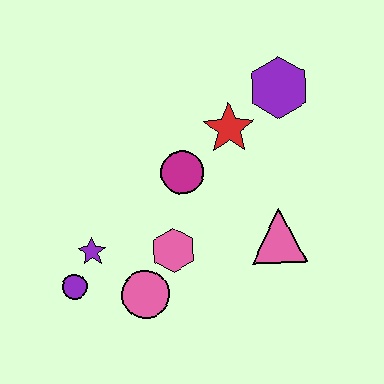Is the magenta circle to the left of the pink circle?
No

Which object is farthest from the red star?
The purple circle is farthest from the red star.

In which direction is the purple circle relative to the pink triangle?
The purple circle is to the left of the pink triangle.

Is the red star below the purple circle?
No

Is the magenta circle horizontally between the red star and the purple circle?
Yes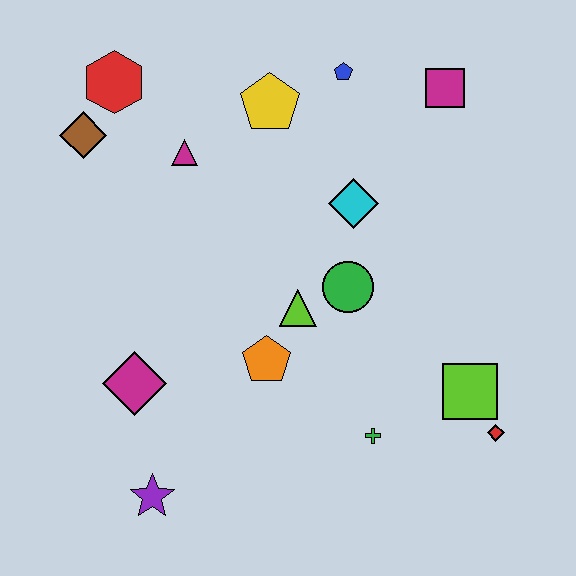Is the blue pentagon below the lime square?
No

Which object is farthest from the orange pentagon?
The magenta square is farthest from the orange pentagon.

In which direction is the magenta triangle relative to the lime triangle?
The magenta triangle is above the lime triangle.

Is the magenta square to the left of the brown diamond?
No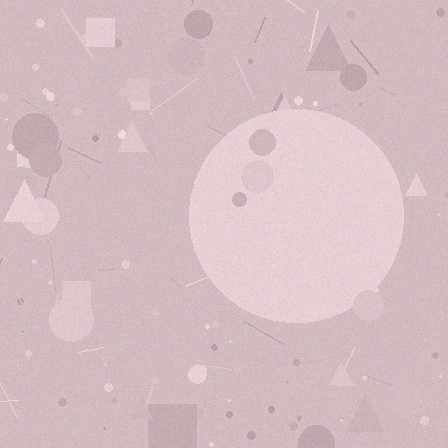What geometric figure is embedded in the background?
A circle is embedded in the background.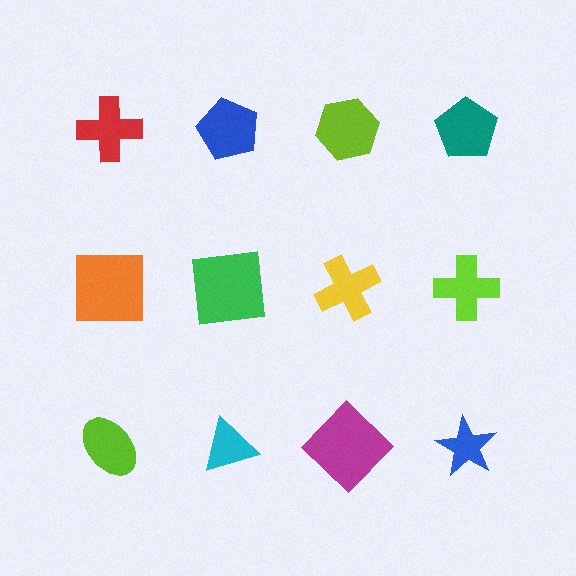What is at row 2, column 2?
A green square.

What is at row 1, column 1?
A red cross.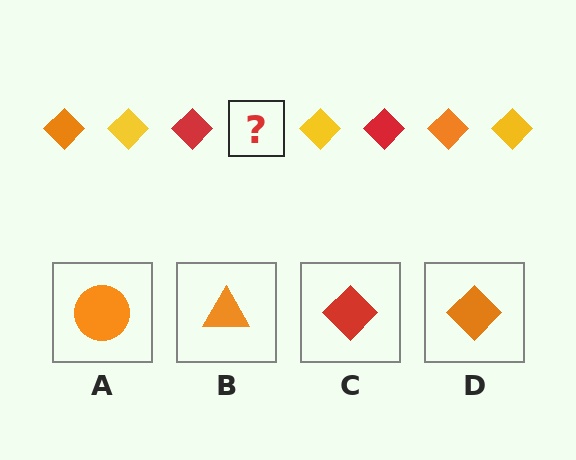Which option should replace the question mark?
Option D.